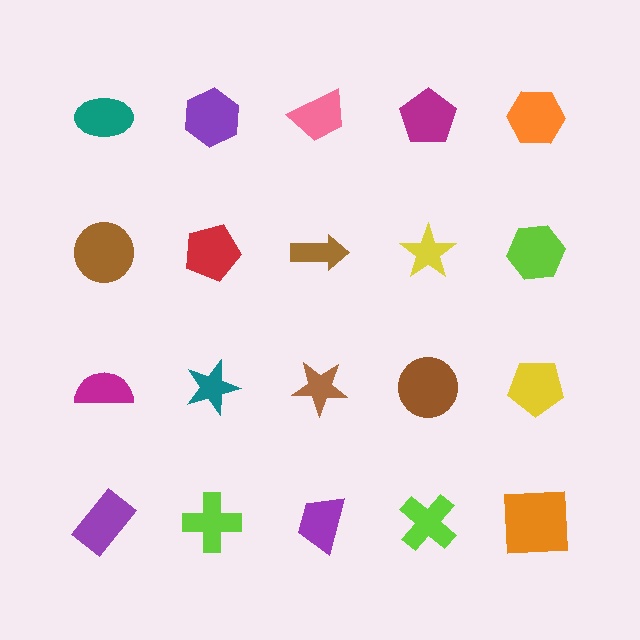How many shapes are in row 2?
5 shapes.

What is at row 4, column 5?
An orange square.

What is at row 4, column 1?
A purple rectangle.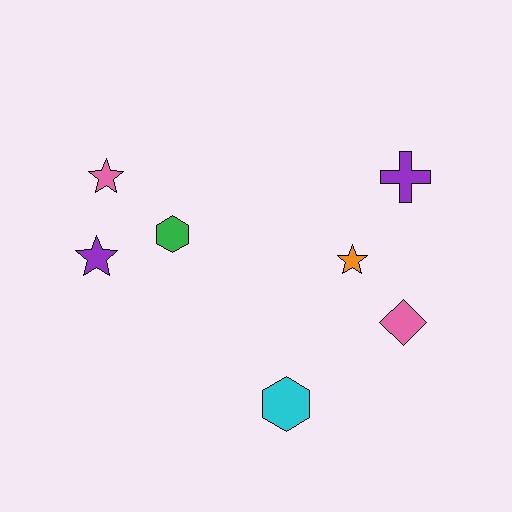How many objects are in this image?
There are 7 objects.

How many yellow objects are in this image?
There are no yellow objects.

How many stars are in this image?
There are 3 stars.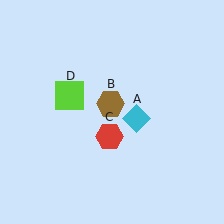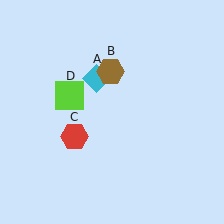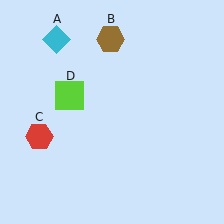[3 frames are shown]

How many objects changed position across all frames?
3 objects changed position: cyan diamond (object A), brown hexagon (object B), red hexagon (object C).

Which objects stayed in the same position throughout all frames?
Lime square (object D) remained stationary.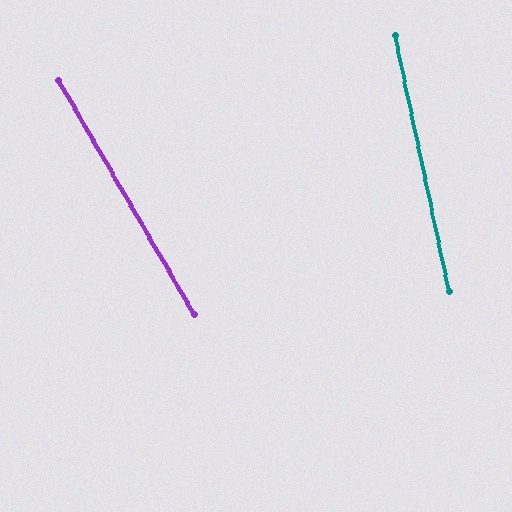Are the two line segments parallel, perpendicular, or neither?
Neither parallel nor perpendicular — they differ by about 18°.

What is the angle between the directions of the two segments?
Approximately 18 degrees.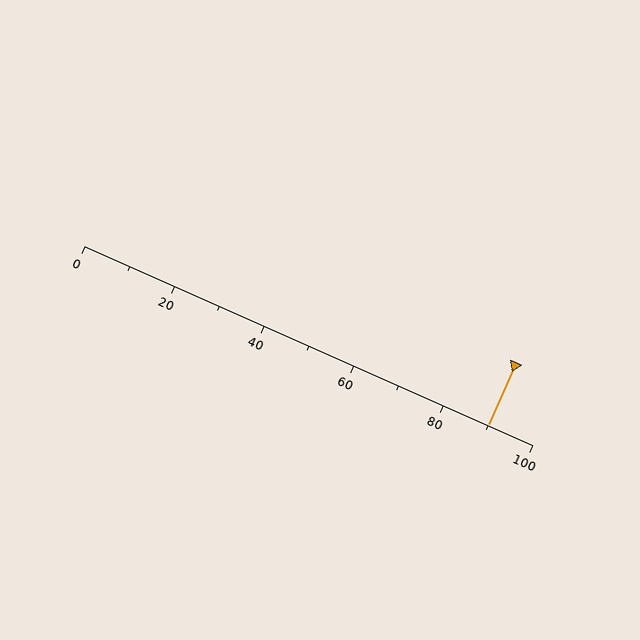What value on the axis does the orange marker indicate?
The marker indicates approximately 90.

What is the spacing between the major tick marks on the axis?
The major ticks are spaced 20 apart.